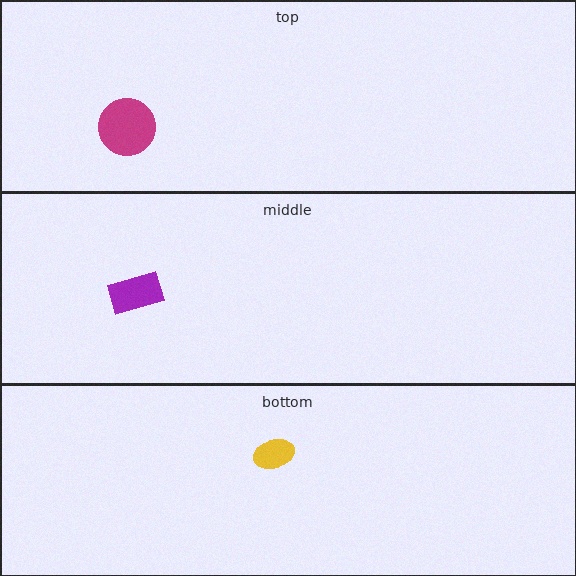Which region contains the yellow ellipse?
The bottom region.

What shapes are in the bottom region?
The yellow ellipse.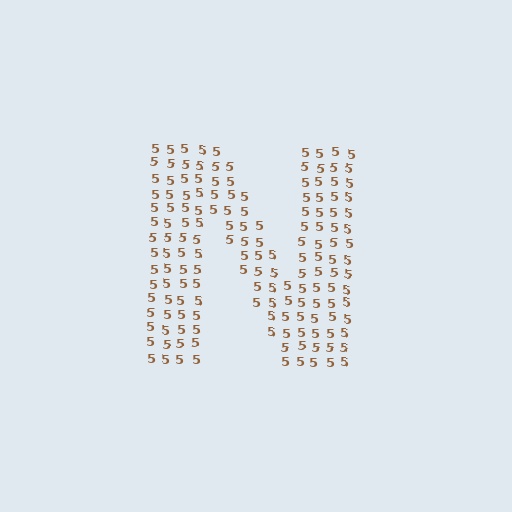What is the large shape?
The large shape is the letter N.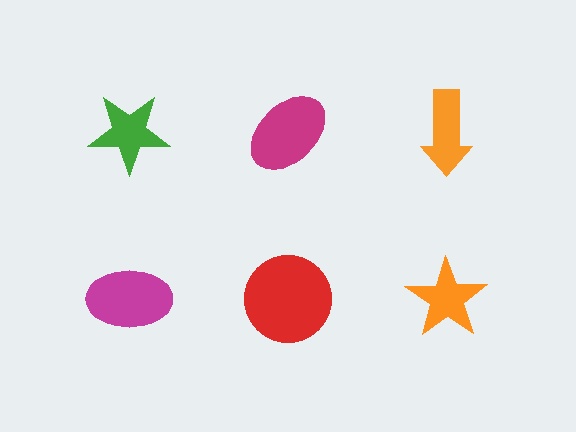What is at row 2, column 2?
A red circle.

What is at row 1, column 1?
A green star.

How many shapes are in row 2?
3 shapes.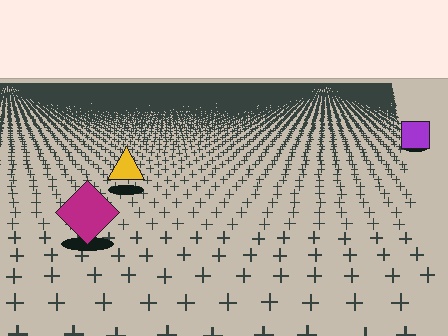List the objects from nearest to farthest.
From nearest to farthest: the magenta diamond, the yellow triangle, the purple square.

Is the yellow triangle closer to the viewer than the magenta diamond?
No. The magenta diamond is closer — you can tell from the texture gradient: the ground texture is coarser near it.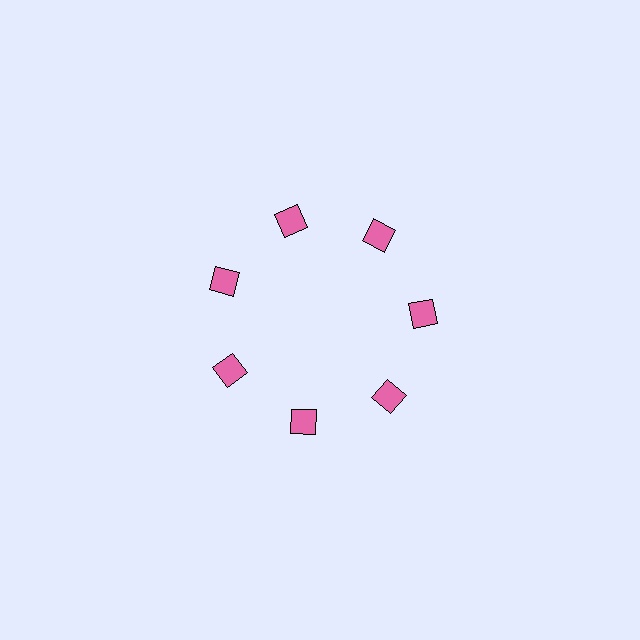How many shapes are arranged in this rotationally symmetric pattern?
There are 7 shapes, arranged in 7 groups of 1.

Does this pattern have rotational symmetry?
Yes, this pattern has 7-fold rotational symmetry. It looks the same after rotating 51 degrees around the center.